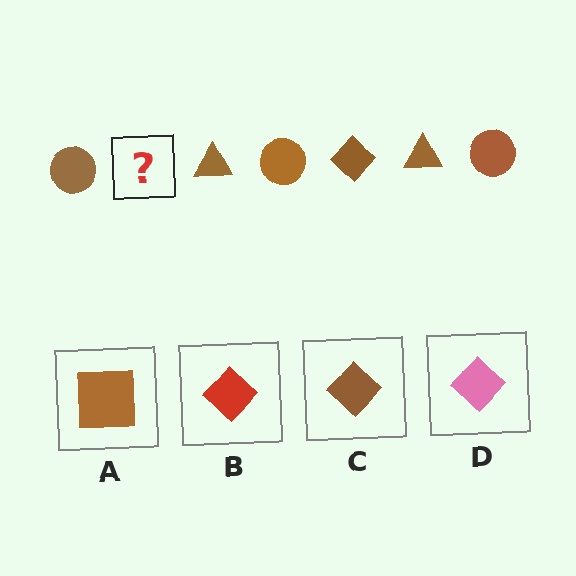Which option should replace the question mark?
Option C.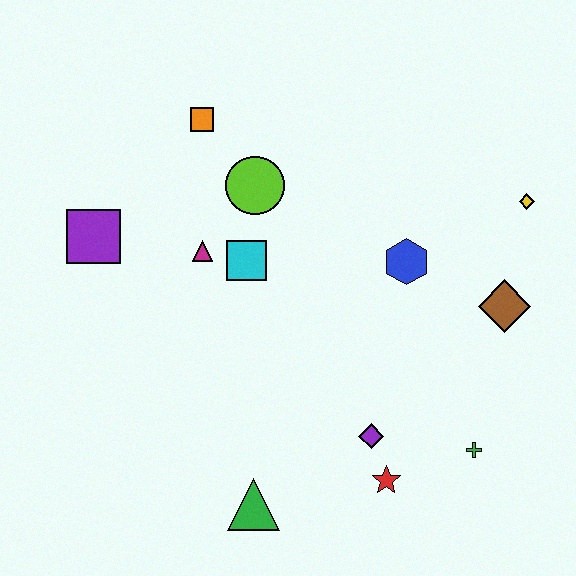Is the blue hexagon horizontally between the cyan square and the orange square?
No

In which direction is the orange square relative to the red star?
The orange square is above the red star.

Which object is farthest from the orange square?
The green cross is farthest from the orange square.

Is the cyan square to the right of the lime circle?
No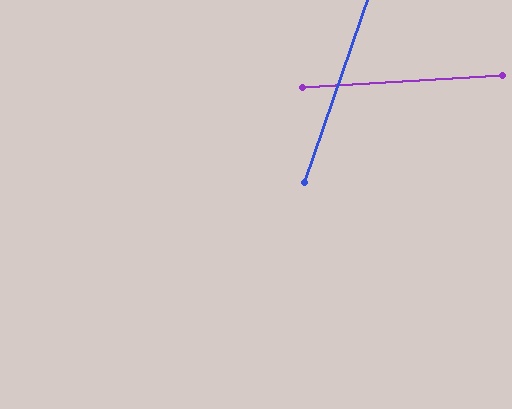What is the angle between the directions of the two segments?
Approximately 68 degrees.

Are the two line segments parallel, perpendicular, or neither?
Neither parallel nor perpendicular — they differ by about 68°.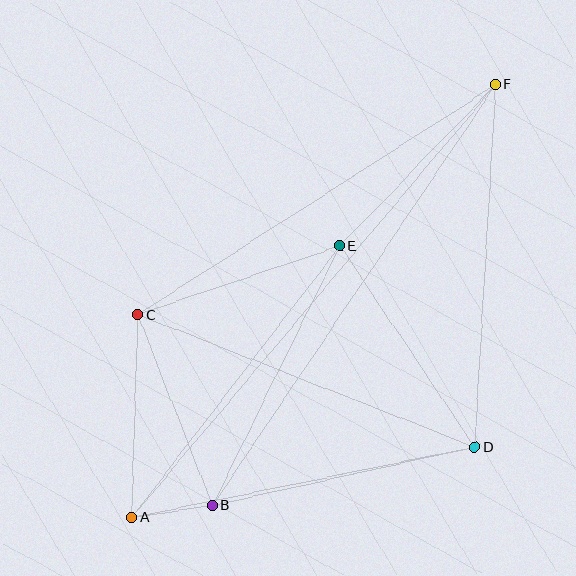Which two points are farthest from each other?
Points A and F are farthest from each other.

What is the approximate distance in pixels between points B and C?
The distance between B and C is approximately 204 pixels.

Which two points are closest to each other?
Points A and B are closest to each other.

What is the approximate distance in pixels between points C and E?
The distance between C and E is approximately 213 pixels.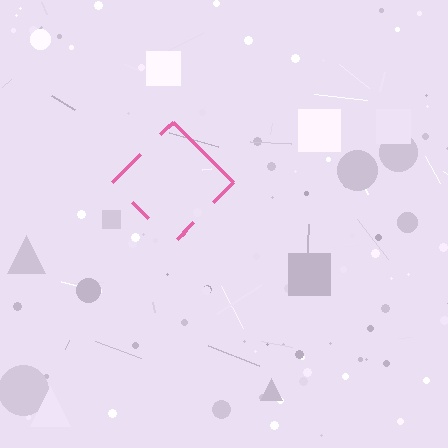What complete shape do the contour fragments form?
The contour fragments form a diamond.